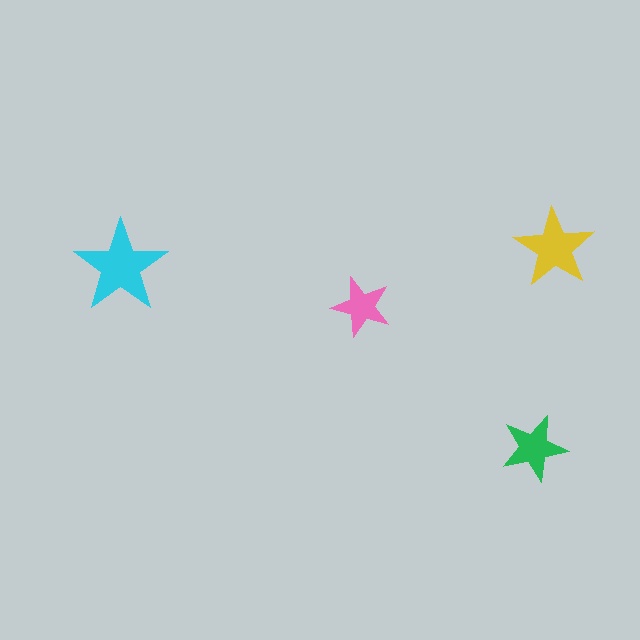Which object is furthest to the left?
The cyan star is leftmost.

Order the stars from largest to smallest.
the cyan one, the yellow one, the green one, the pink one.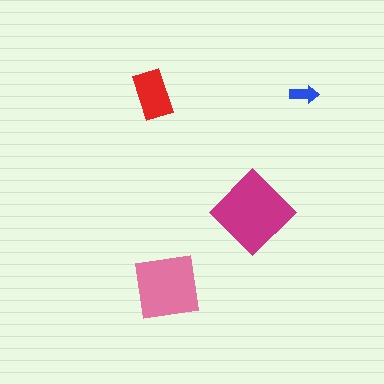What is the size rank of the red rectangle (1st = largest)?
3rd.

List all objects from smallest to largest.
The blue arrow, the red rectangle, the pink square, the magenta diamond.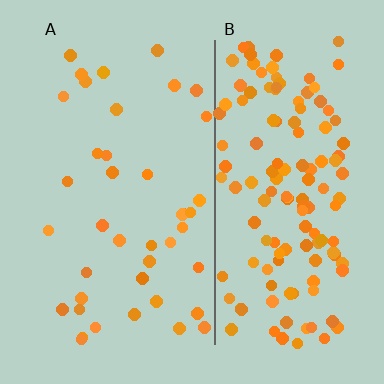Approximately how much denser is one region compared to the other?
Approximately 3.5× — region B over region A.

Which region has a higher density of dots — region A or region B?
B (the right).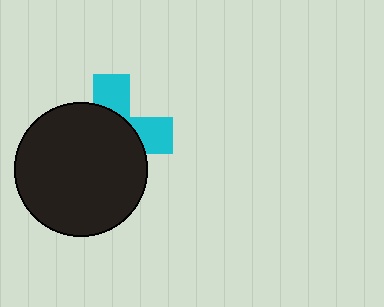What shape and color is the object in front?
The object in front is a black circle.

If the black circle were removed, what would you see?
You would see the complete cyan cross.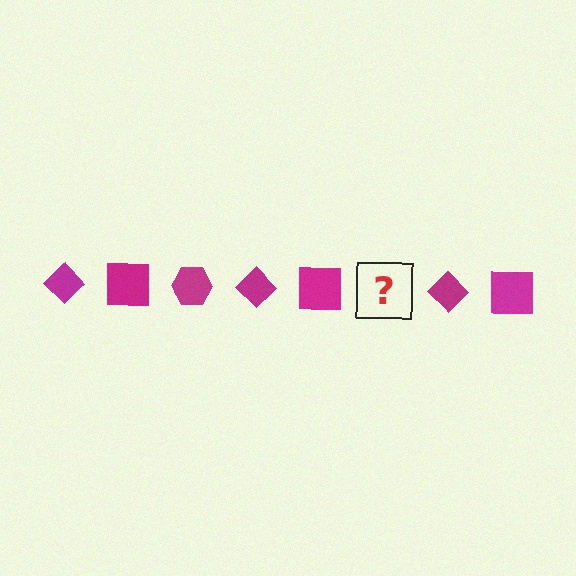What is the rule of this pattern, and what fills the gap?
The rule is that the pattern cycles through diamond, square, hexagon shapes in magenta. The gap should be filled with a magenta hexagon.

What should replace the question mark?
The question mark should be replaced with a magenta hexagon.